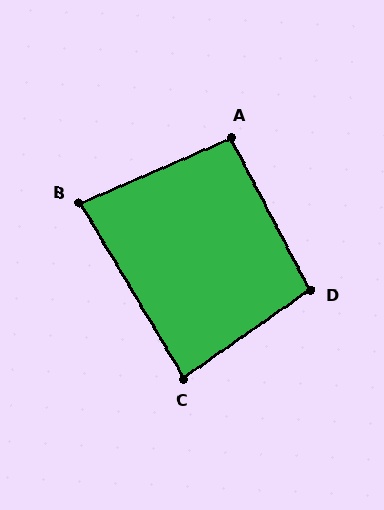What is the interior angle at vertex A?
Approximately 94 degrees (approximately right).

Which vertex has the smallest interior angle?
B, at approximately 83 degrees.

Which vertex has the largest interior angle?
D, at approximately 97 degrees.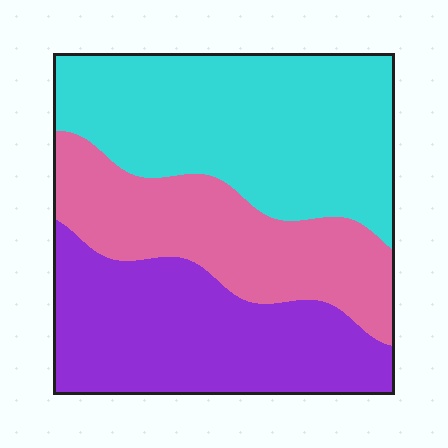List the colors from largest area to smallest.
From largest to smallest: cyan, purple, pink.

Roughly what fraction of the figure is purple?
Purple covers about 35% of the figure.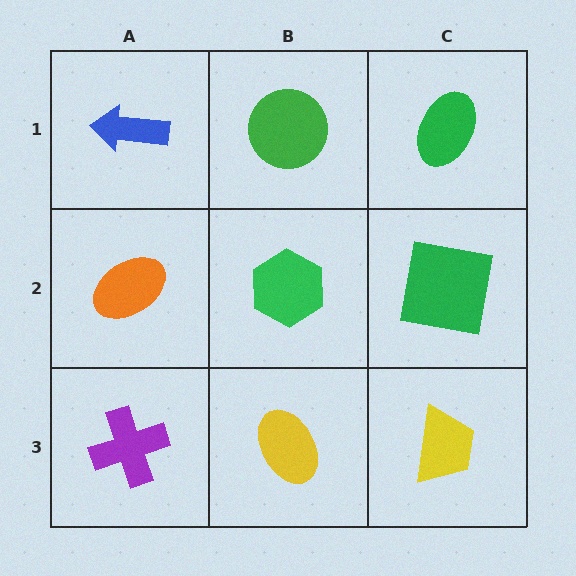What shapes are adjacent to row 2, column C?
A green ellipse (row 1, column C), a yellow trapezoid (row 3, column C), a green hexagon (row 2, column B).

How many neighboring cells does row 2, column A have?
3.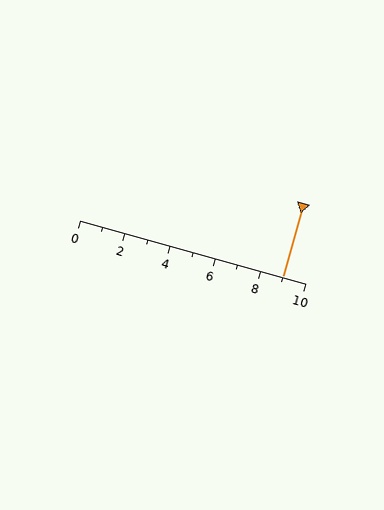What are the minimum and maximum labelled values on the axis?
The axis runs from 0 to 10.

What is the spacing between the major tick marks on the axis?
The major ticks are spaced 2 apart.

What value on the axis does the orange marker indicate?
The marker indicates approximately 9.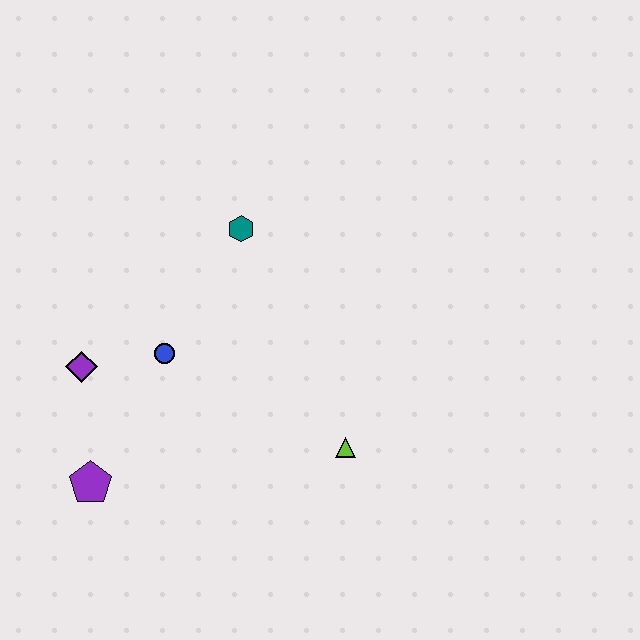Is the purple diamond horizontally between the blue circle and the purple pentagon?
No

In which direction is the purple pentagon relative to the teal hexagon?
The purple pentagon is below the teal hexagon.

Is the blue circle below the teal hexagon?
Yes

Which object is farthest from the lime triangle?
The purple diamond is farthest from the lime triangle.